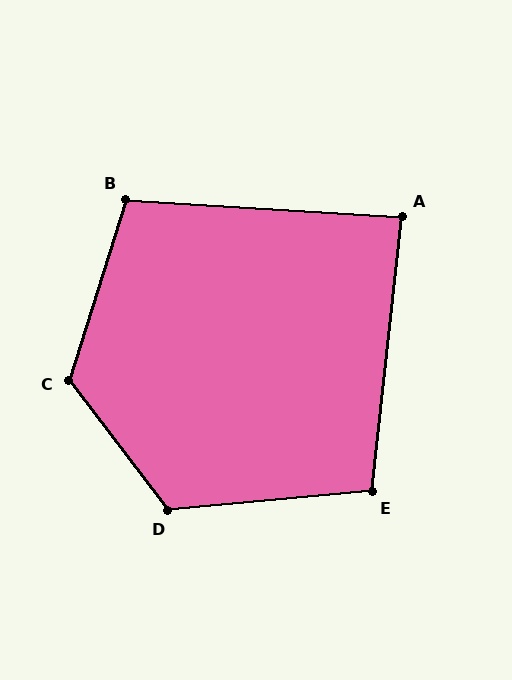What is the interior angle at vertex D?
Approximately 122 degrees (obtuse).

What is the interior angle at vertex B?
Approximately 104 degrees (obtuse).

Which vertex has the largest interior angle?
C, at approximately 125 degrees.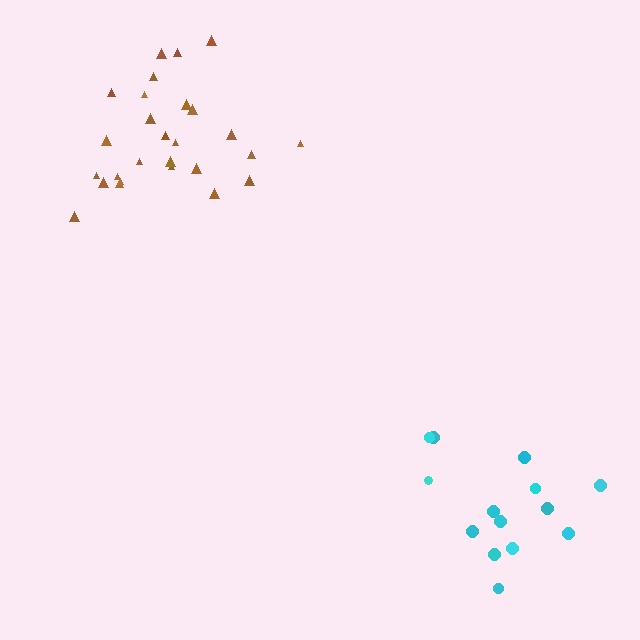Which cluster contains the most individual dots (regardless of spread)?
Brown (27).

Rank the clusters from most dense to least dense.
brown, cyan.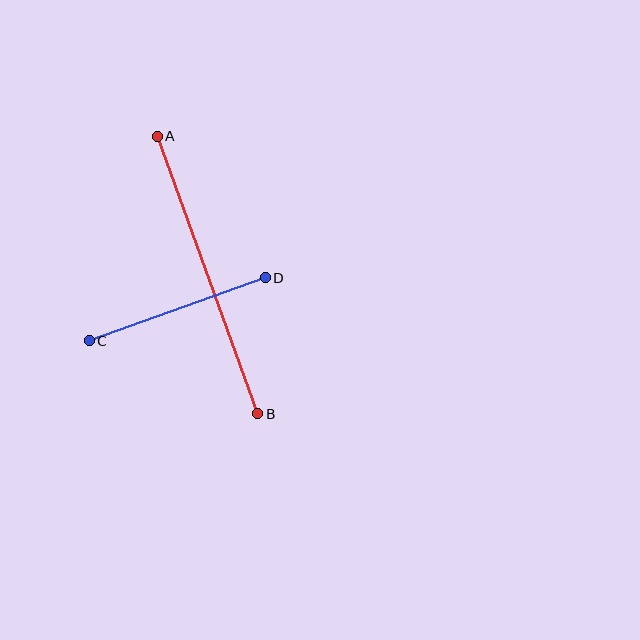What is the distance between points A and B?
The distance is approximately 295 pixels.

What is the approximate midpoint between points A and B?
The midpoint is at approximately (207, 275) pixels.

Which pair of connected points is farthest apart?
Points A and B are farthest apart.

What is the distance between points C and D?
The distance is approximately 187 pixels.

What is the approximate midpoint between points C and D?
The midpoint is at approximately (177, 309) pixels.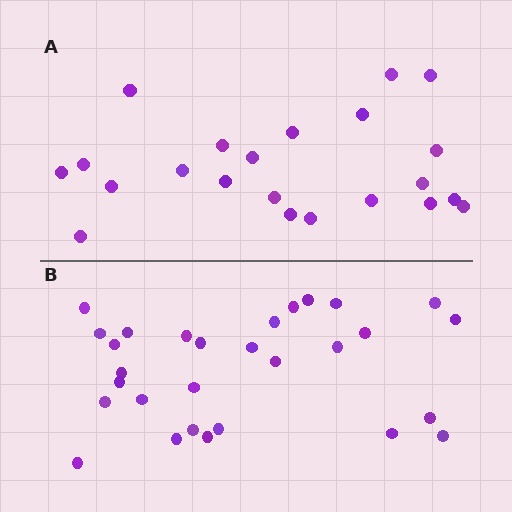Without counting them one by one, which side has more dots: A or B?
Region B (the bottom region) has more dots.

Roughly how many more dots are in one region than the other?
Region B has roughly 8 or so more dots than region A.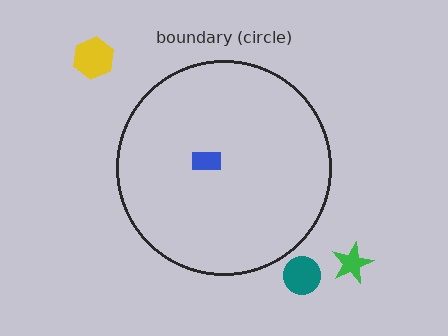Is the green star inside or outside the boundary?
Outside.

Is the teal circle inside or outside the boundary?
Outside.